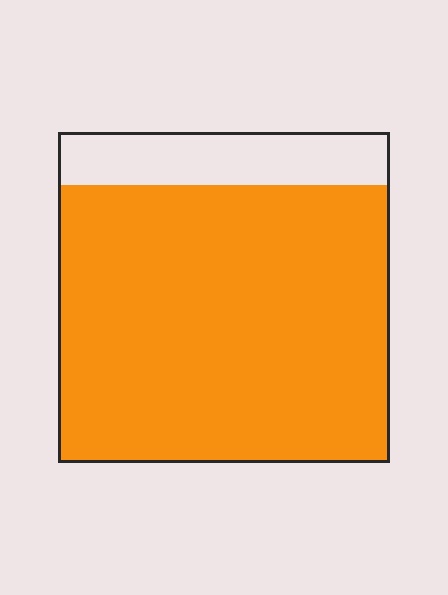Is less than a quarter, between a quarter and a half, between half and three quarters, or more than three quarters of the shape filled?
More than three quarters.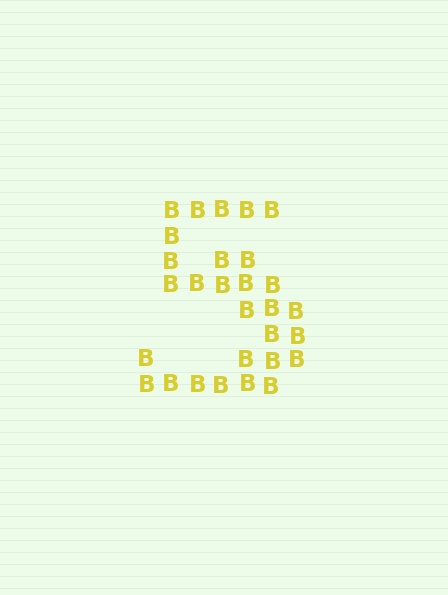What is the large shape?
The large shape is the digit 5.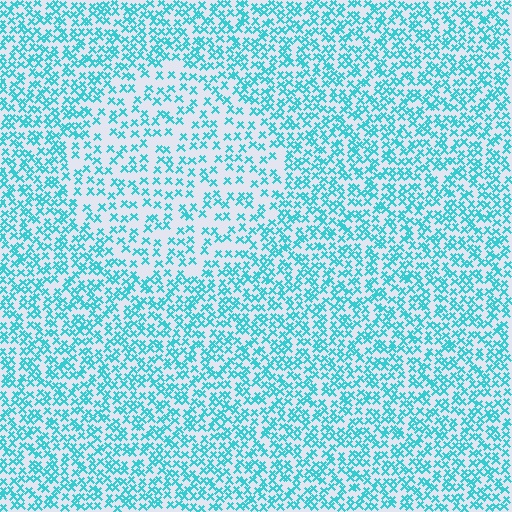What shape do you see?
I see a circle.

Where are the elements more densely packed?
The elements are more densely packed outside the circle boundary.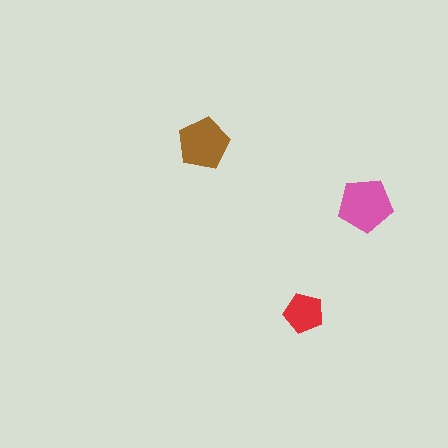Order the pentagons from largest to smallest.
the pink one, the brown one, the red one.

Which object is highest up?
The brown pentagon is topmost.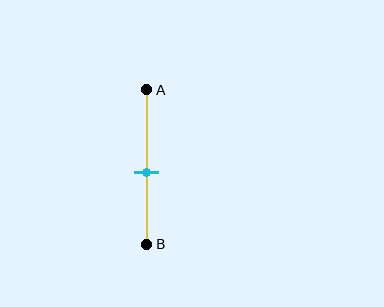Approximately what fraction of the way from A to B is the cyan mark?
The cyan mark is approximately 55% of the way from A to B.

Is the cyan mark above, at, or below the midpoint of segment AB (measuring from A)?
The cyan mark is below the midpoint of segment AB.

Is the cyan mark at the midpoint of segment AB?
No, the mark is at about 55% from A, not at the 50% midpoint.